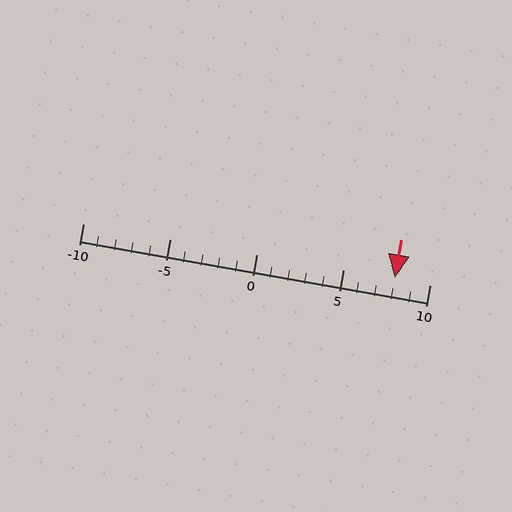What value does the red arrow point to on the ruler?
The red arrow points to approximately 8.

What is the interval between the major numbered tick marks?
The major tick marks are spaced 5 units apart.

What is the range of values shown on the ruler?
The ruler shows values from -10 to 10.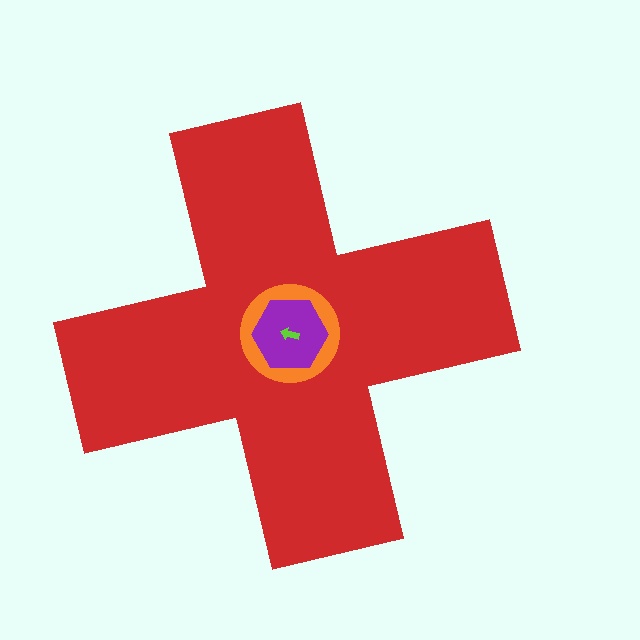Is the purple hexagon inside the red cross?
Yes.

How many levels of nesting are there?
4.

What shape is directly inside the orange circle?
The purple hexagon.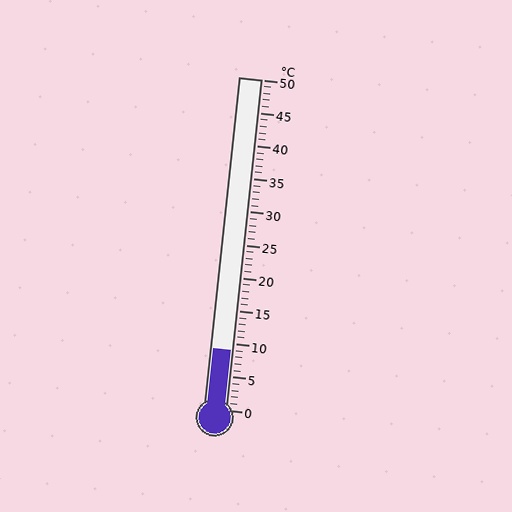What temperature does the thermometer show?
The thermometer shows approximately 9°C.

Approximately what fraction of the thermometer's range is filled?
The thermometer is filled to approximately 20% of its range.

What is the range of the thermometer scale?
The thermometer scale ranges from 0°C to 50°C.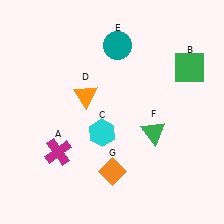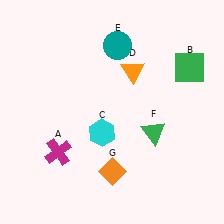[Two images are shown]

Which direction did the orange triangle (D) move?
The orange triangle (D) moved right.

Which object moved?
The orange triangle (D) moved right.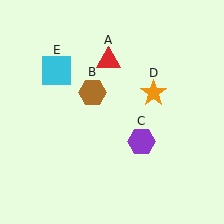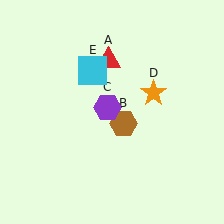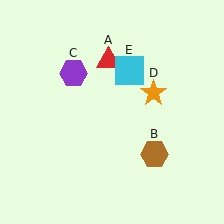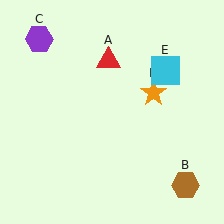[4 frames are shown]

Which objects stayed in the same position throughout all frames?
Red triangle (object A) and orange star (object D) remained stationary.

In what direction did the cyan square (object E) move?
The cyan square (object E) moved right.